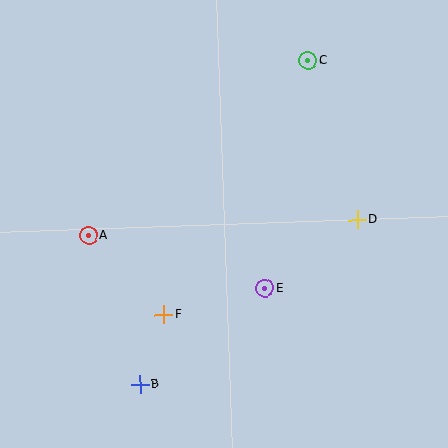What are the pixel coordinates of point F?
Point F is at (164, 314).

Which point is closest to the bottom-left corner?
Point B is closest to the bottom-left corner.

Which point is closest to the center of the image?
Point E at (265, 288) is closest to the center.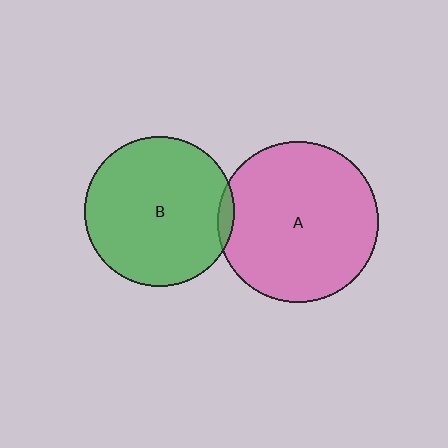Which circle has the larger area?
Circle A (pink).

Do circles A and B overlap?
Yes.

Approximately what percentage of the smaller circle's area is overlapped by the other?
Approximately 5%.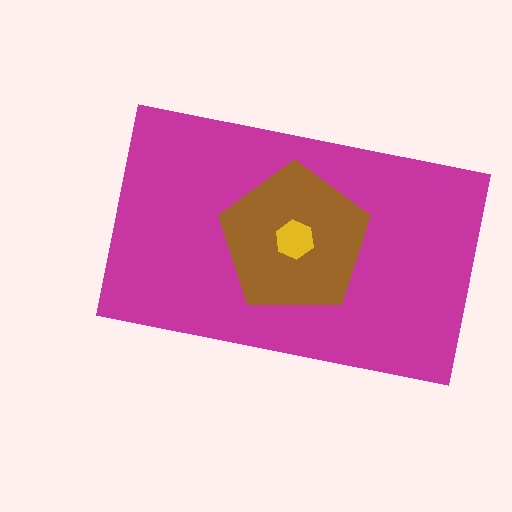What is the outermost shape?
The magenta rectangle.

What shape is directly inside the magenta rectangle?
The brown pentagon.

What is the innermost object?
The yellow hexagon.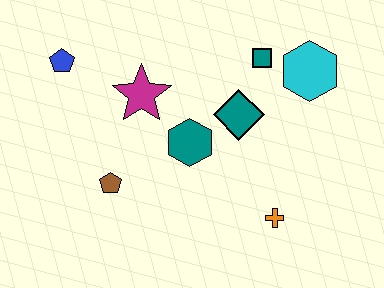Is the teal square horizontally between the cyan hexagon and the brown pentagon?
Yes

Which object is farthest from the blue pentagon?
The orange cross is farthest from the blue pentagon.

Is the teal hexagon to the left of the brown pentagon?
No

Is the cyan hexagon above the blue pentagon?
No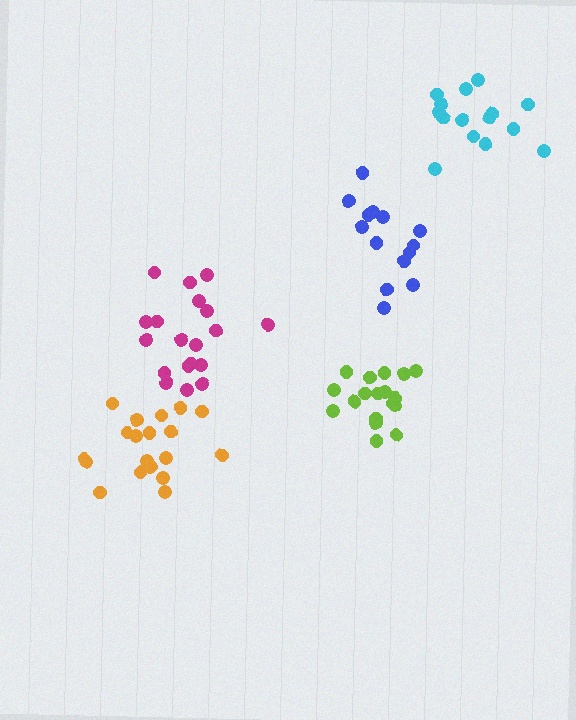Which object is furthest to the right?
The cyan cluster is rightmost.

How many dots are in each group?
Group 1: 19 dots, Group 2: 15 dots, Group 3: 14 dots, Group 4: 18 dots, Group 5: 19 dots (85 total).